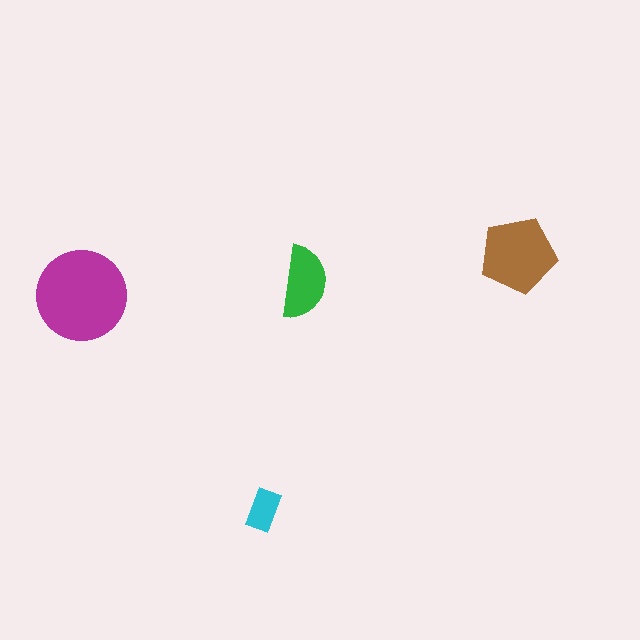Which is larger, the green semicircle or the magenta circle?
The magenta circle.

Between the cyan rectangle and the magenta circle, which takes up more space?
The magenta circle.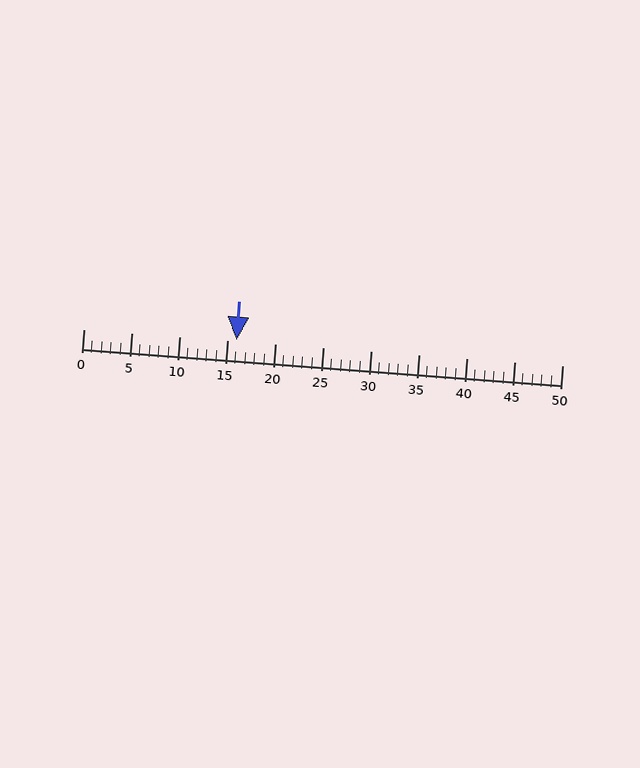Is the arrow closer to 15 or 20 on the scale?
The arrow is closer to 15.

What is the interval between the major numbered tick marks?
The major tick marks are spaced 5 units apart.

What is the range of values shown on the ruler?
The ruler shows values from 0 to 50.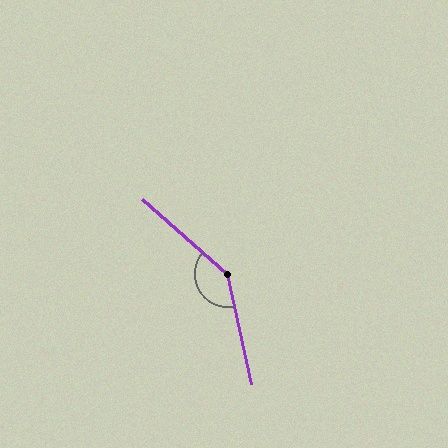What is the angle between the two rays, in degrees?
Approximately 143 degrees.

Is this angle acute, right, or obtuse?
It is obtuse.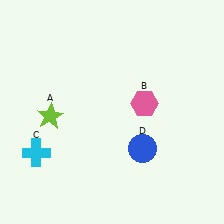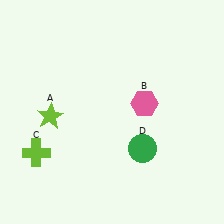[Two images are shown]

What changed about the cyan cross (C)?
In Image 1, C is cyan. In Image 2, it changed to lime.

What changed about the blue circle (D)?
In Image 1, D is blue. In Image 2, it changed to green.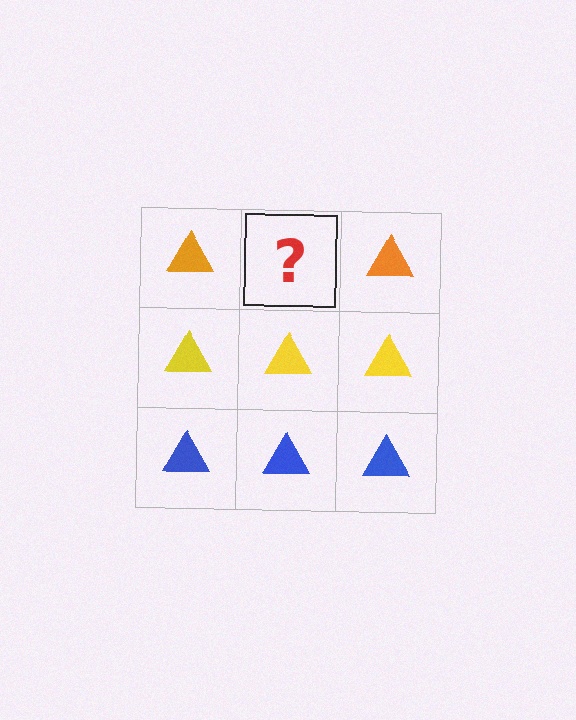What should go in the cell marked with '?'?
The missing cell should contain an orange triangle.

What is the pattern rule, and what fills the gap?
The rule is that each row has a consistent color. The gap should be filled with an orange triangle.